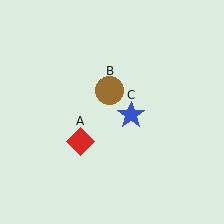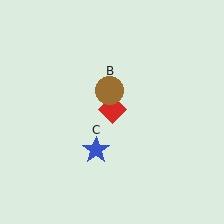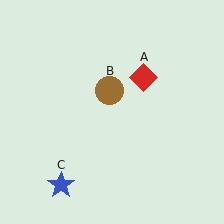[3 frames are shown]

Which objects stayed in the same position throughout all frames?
Brown circle (object B) remained stationary.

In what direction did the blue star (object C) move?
The blue star (object C) moved down and to the left.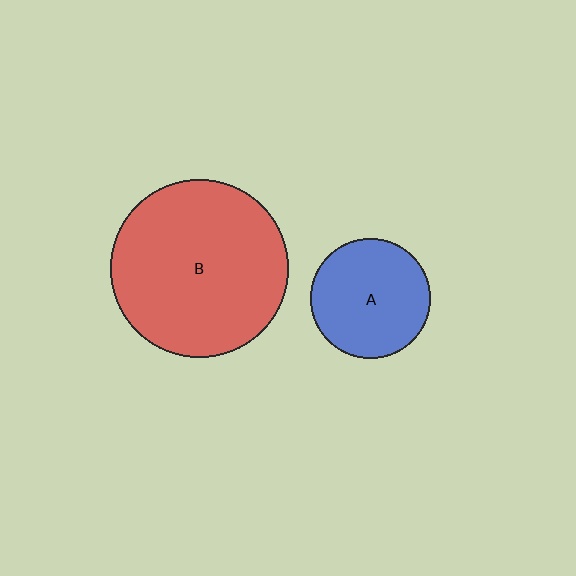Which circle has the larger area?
Circle B (red).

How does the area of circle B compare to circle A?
Approximately 2.2 times.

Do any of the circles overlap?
No, none of the circles overlap.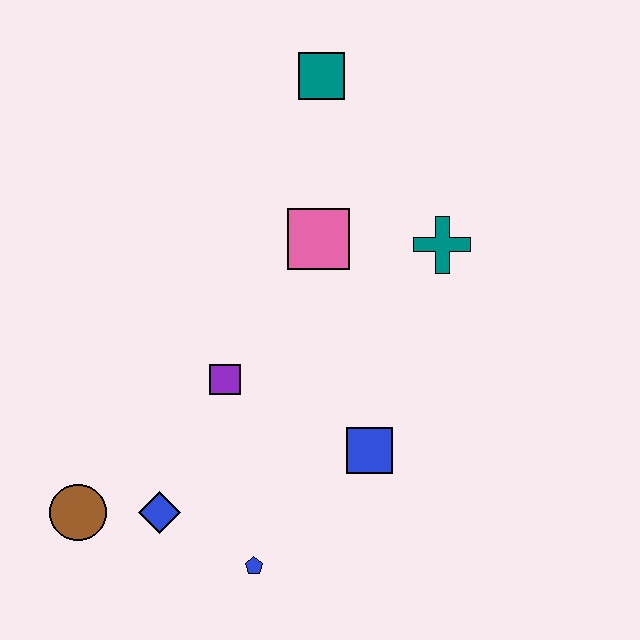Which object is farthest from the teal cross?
The brown circle is farthest from the teal cross.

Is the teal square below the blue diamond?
No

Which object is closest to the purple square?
The blue diamond is closest to the purple square.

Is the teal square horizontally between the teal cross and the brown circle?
Yes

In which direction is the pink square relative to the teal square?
The pink square is below the teal square.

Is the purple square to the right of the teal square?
No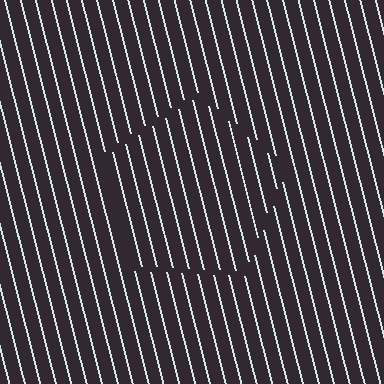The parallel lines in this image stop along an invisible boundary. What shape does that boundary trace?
An illusory pentagon. The interior of the shape contains the same grating, shifted by half a period — the contour is defined by the phase discontinuity where line-ends from the inner and outer gratings abut.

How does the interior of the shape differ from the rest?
The interior of the shape contains the same grating, shifted by half a period — the contour is defined by the phase discontinuity where line-ends from the inner and outer gratings abut.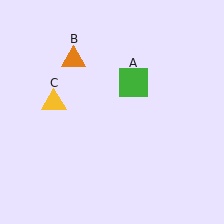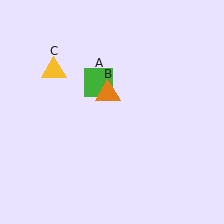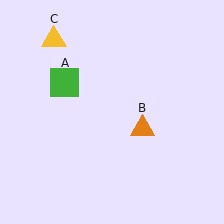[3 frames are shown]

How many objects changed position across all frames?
3 objects changed position: green square (object A), orange triangle (object B), yellow triangle (object C).